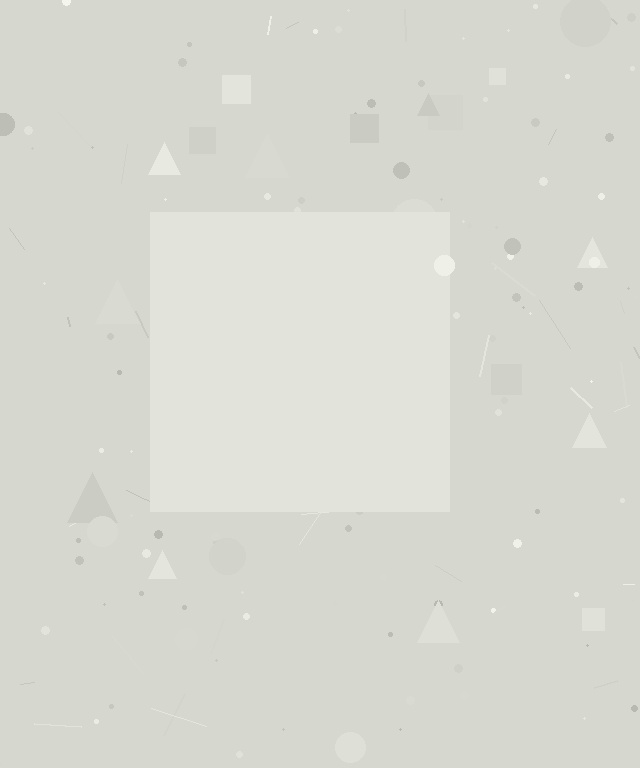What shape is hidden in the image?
A square is hidden in the image.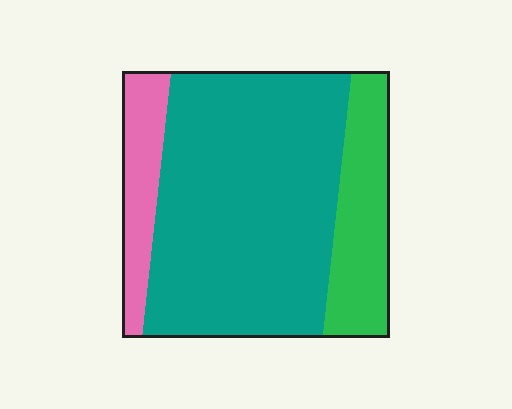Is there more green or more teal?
Teal.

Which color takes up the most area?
Teal, at roughly 65%.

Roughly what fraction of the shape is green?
Green covers about 20% of the shape.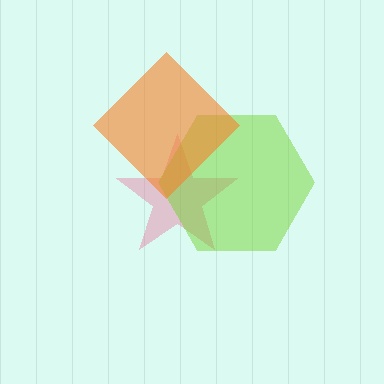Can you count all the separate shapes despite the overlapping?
Yes, there are 3 separate shapes.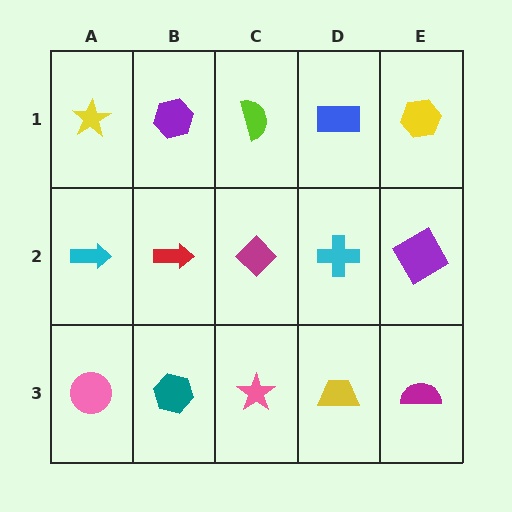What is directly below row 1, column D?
A cyan cross.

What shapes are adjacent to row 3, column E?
A purple square (row 2, column E), a yellow trapezoid (row 3, column D).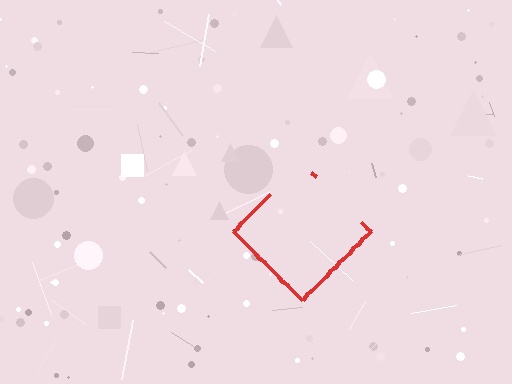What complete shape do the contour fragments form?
The contour fragments form a diamond.